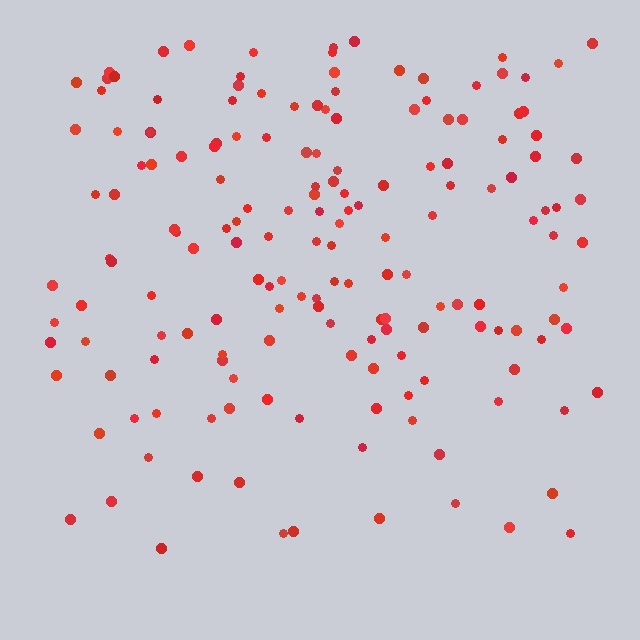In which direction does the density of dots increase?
From bottom to top, with the top side densest.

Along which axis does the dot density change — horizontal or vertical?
Vertical.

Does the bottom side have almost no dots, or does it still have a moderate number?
Still a moderate number, just noticeably fewer than the top.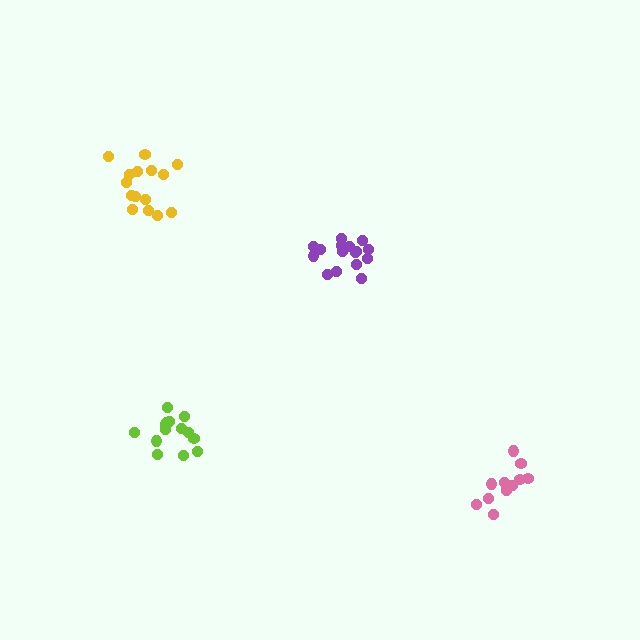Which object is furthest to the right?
The pink cluster is rightmost.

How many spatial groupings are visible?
There are 4 spatial groupings.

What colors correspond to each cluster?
The clusters are colored: lime, pink, purple, yellow.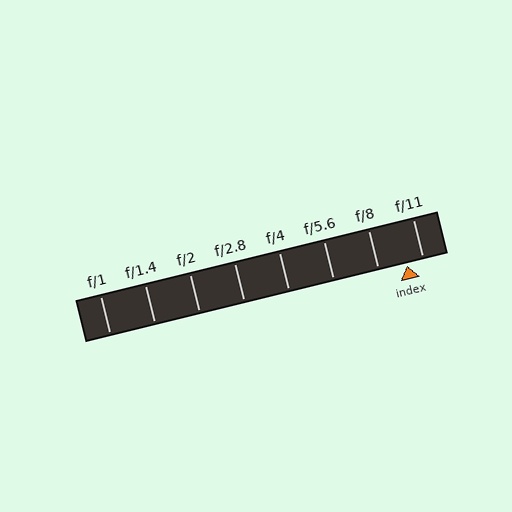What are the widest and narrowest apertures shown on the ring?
The widest aperture shown is f/1 and the narrowest is f/11.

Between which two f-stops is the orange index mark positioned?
The index mark is between f/8 and f/11.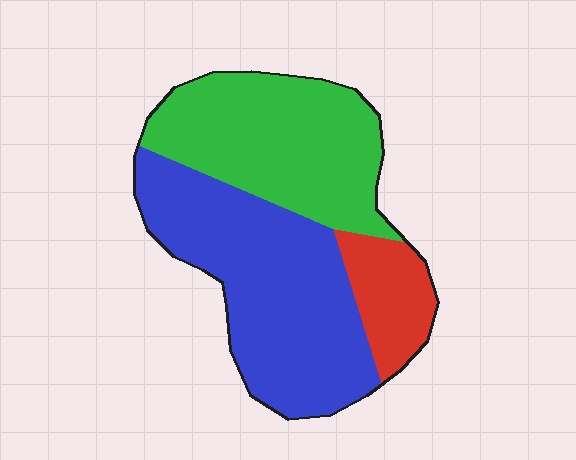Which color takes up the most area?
Blue, at roughly 50%.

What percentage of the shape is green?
Green covers roughly 40% of the shape.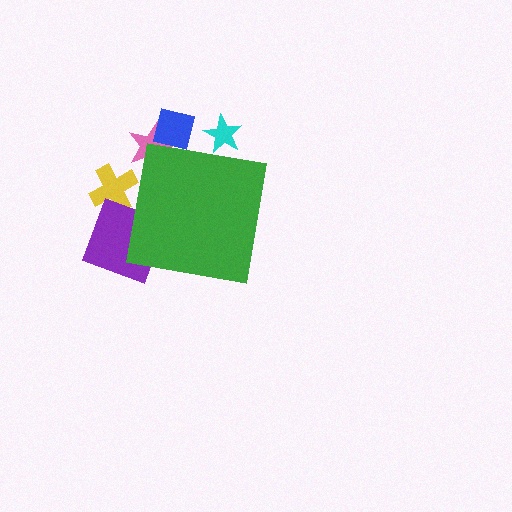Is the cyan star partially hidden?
Yes, the cyan star is partially hidden behind the green square.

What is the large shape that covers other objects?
A green square.